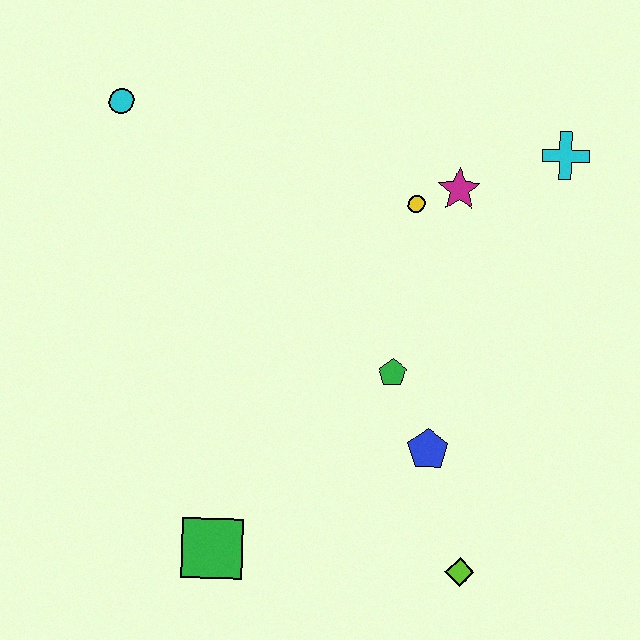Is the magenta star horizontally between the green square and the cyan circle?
No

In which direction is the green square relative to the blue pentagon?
The green square is to the left of the blue pentagon.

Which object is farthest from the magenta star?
The green square is farthest from the magenta star.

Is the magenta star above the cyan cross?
No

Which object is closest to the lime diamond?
The blue pentagon is closest to the lime diamond.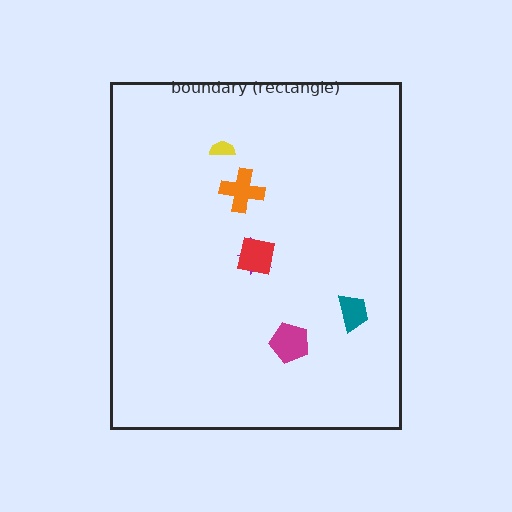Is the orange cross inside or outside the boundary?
Inside.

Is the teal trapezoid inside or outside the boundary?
Inside.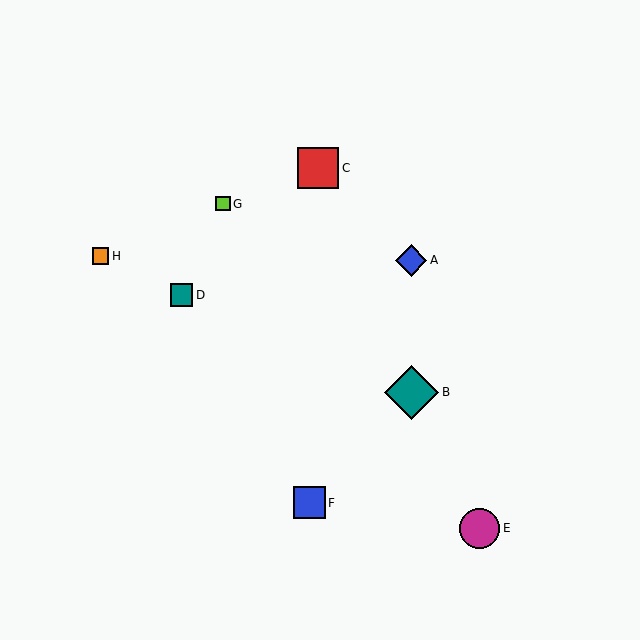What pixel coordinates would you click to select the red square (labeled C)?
Click at (318, 168) to select the red square C.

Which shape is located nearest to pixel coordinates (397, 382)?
The teal diamond (labeled B) at (412, 392) is nearest to that location.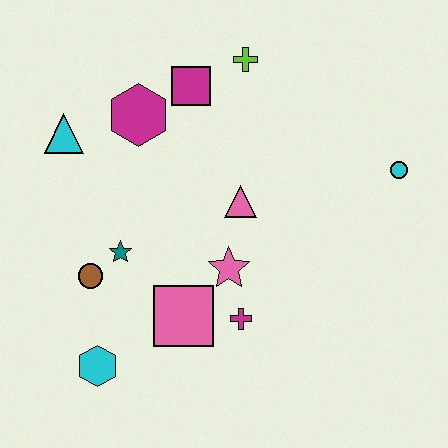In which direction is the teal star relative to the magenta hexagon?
The teal star is below the magenta hexagon.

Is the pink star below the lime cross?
Yes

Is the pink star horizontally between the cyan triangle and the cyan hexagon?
No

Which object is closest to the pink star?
The magenta cross is closest to the pink star.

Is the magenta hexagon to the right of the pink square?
No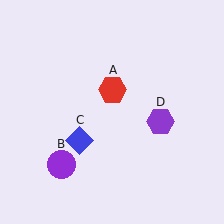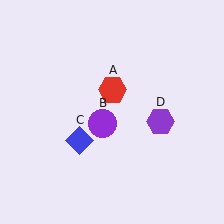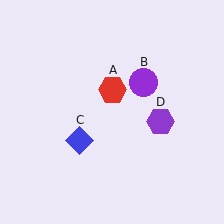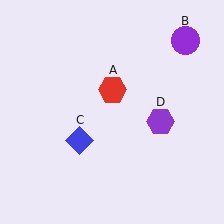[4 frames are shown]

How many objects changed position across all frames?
1 object changed position: purple circle (object B).